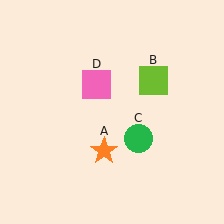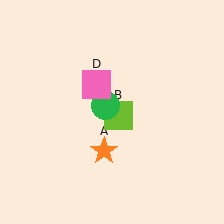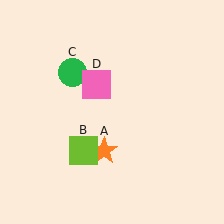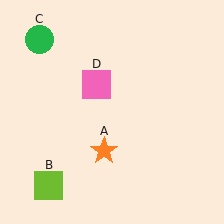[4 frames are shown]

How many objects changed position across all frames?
2 objects changed position: lime square (object B), green circle (object C).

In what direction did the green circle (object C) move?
The green circle (object C) moved up and to the left.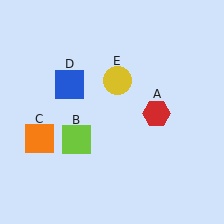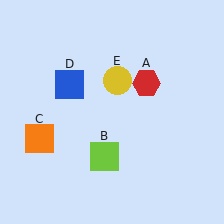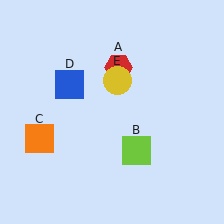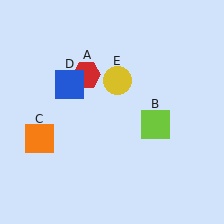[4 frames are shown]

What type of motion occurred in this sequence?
The red hexagon (object A), lime square (object B) rotated counterclockwise around the center of the scene.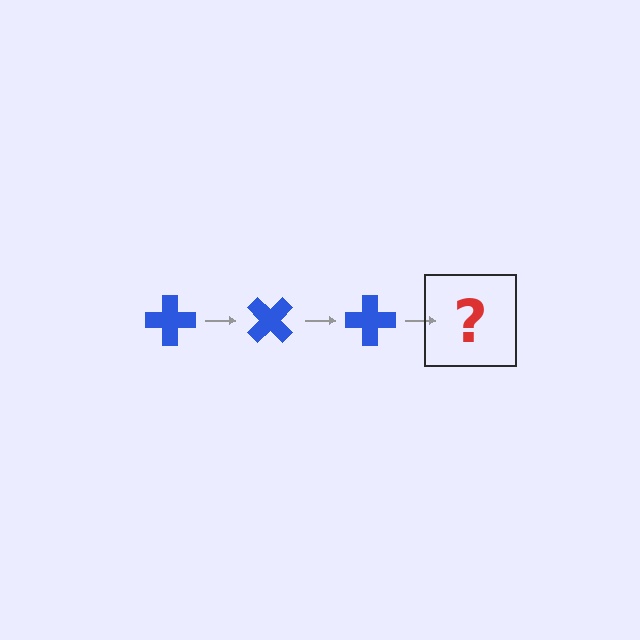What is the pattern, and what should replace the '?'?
The pattern is that the cross rotates 45 degrees each step. The '?' should be a blue cross rotated 135 degrees.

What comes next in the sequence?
The next element should be a blue cross rotated 135 degrees.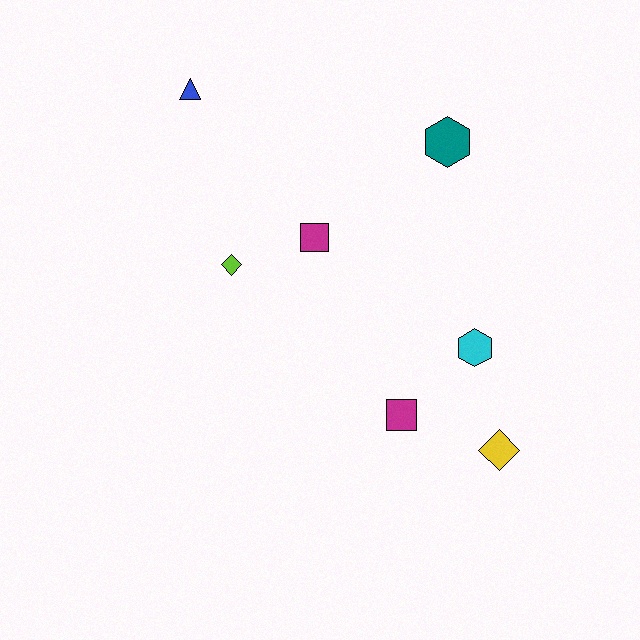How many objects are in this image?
There are 7 objects.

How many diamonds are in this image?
There are 2 diamonds.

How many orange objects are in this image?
There are no orange objects.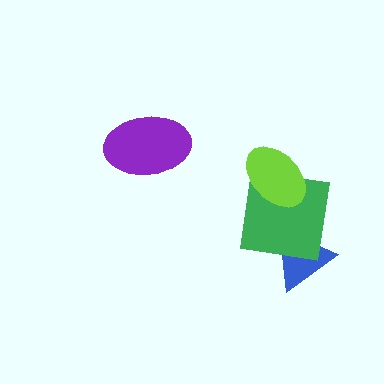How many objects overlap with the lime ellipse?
1 object overlaps with the lime ellipse.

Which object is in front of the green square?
The lime ellipse is in front of the green square.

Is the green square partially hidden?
Yes, it is partially covered by another shape.